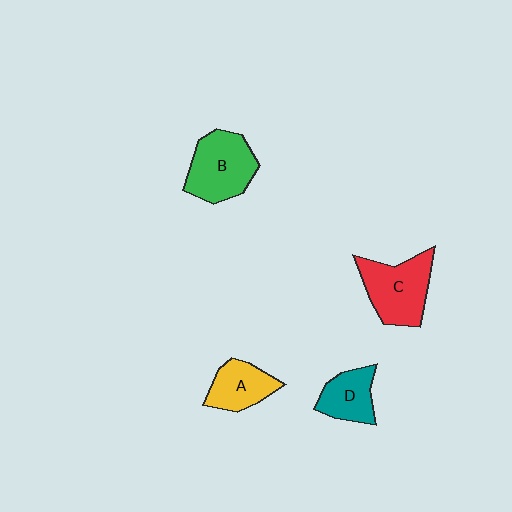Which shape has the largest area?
Shape C (red).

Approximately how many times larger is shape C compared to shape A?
Approximately 1.5 times.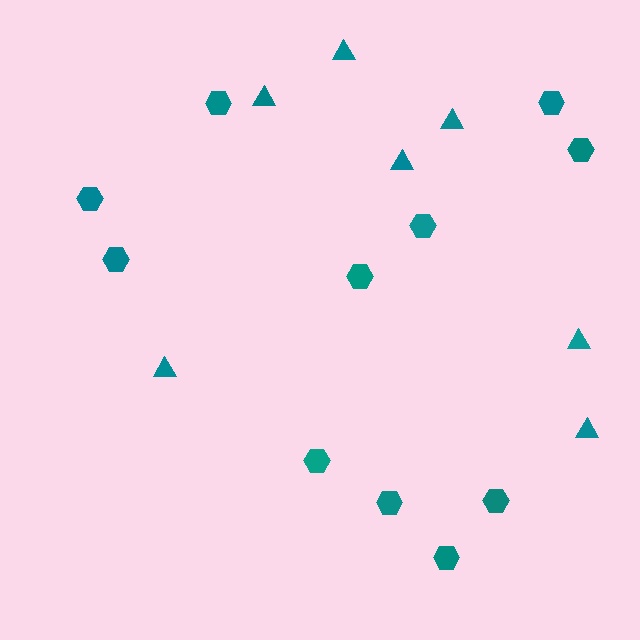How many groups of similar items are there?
There are 2 groups: one group of hexagons (11) and one group of triangles (7).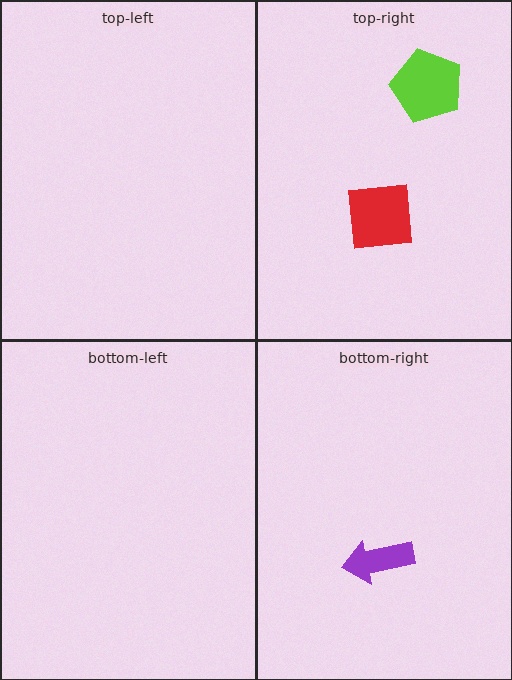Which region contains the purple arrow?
The bottom-right region.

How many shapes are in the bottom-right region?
1.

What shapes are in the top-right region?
The red square, the lime pentagon.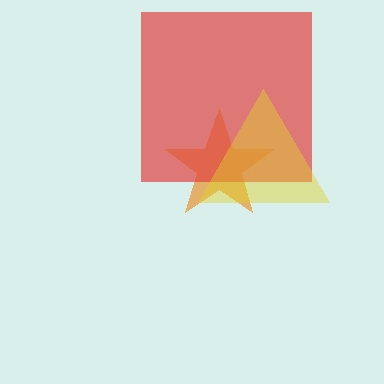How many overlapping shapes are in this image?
There are 3 overlapping shapes in the image.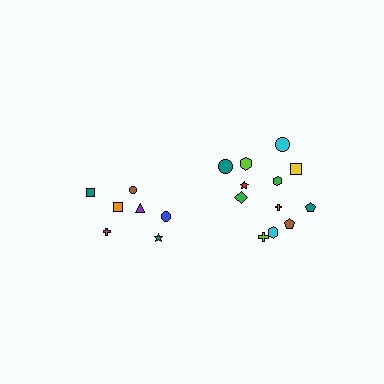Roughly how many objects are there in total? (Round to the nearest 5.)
Roughly 20 objects in total.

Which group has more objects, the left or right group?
The right group.